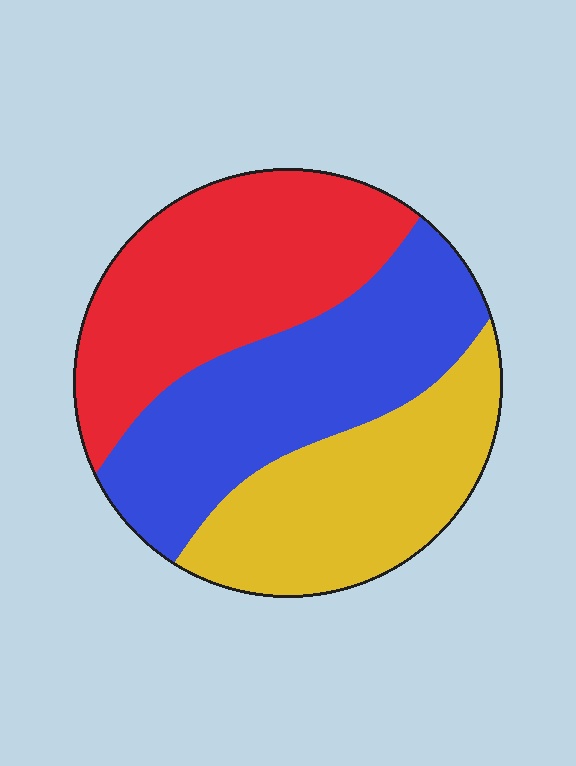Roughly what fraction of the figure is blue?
Blue covers around 35% of the figure.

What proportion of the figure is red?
Red takes up about one third (1/3) of the figure.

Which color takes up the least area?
Yellow, at roughly 30%.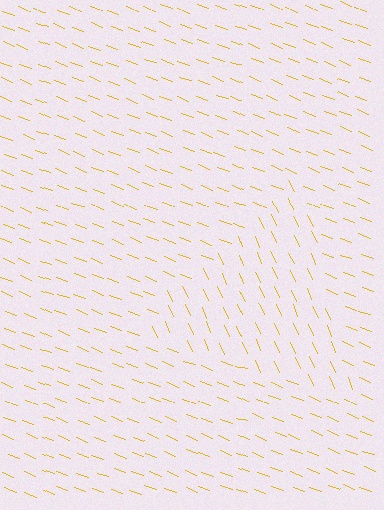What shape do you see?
I see a triangle.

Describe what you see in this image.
The image is filled with small yellow line segments. A triangle region in the image has lines oriented differently from the surrounding lines, creating a visible texture boundary.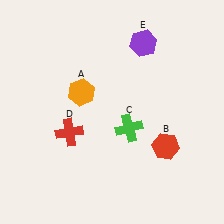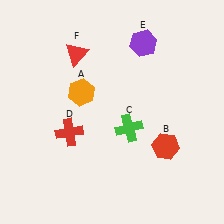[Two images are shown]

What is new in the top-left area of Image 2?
A red triangle (F) was added in the top-left area of Image 2.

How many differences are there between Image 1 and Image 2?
There is 1 difference between the two images.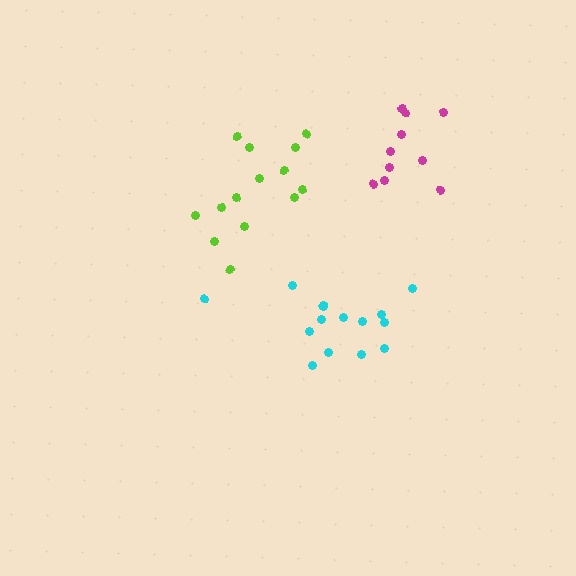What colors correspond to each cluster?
The clusters are colored: lime, cyan, magenta.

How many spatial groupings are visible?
There are 3 spatial groupings.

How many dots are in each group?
Group 1: 14 dots, Group 2: 15 dots, Group 3: 10 dots (39 total).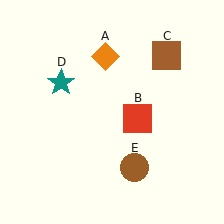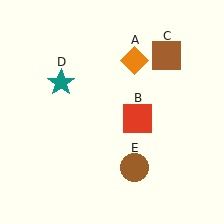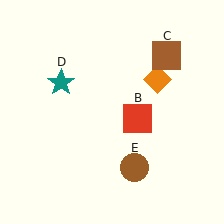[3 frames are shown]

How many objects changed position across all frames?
1 object changed position: orange diamond (object A).